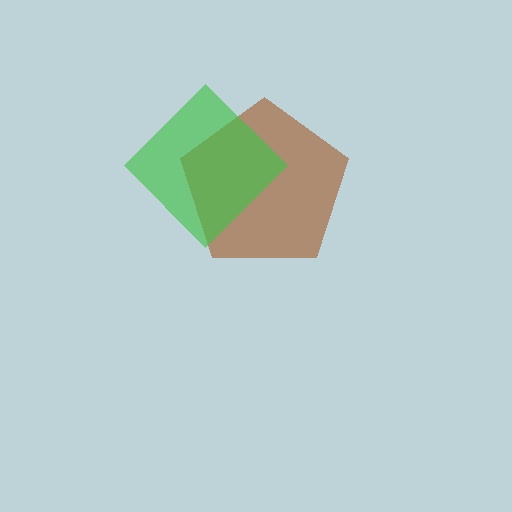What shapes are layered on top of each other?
The layered shapes are: a brown pentagon, a green diamond.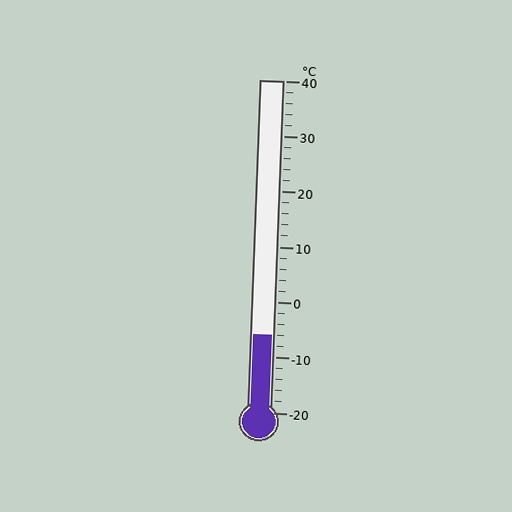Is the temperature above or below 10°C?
The temperature is below 10°C.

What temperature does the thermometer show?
The thermometer shows approximately -6°C.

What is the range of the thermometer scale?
The thermometer scale ranges from -20°C to 40°C.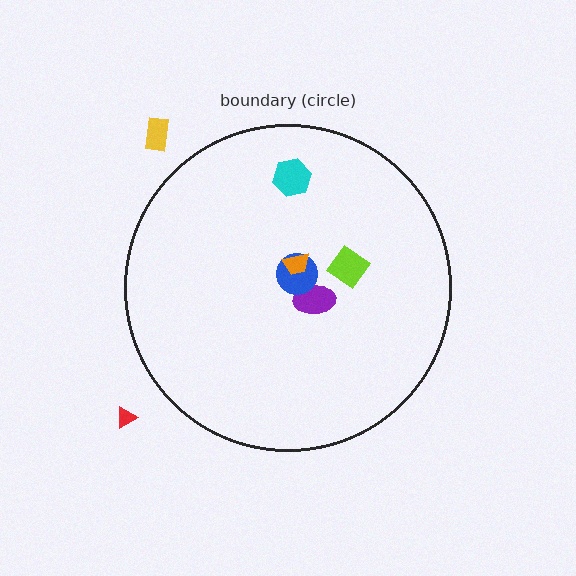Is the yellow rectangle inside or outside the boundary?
Outside.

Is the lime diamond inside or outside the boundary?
Inside.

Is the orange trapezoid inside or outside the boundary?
Inside.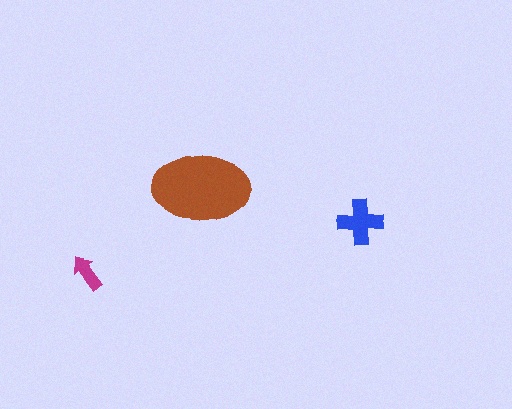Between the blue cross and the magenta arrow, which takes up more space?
The blue cross.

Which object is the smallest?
The magenta arrow.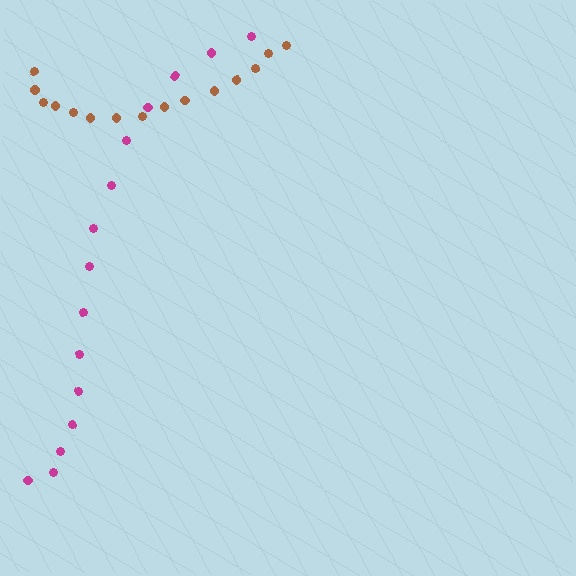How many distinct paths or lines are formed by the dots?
There are 2 distinct paths.